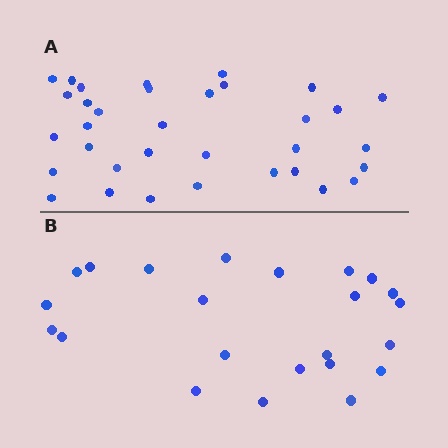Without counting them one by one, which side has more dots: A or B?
Region A (the top region) has more dots.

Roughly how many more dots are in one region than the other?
Region A has roughly 12 or so more dots than region B.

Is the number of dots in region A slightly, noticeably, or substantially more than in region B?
Region A has substantially more. The ratio is roughly 1.5 to 1.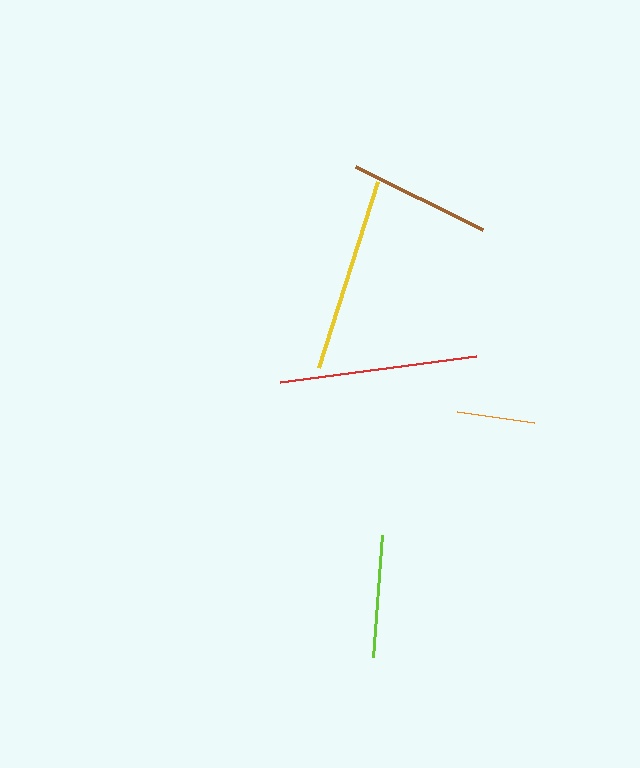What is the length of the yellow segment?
The yellow segment is approximately 195 pixels long.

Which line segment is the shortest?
The orange line is the shortest at approximately 77 pixels.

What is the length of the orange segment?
The orange segment is approximately 77 pixels long.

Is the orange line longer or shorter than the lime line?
The lime line is longer than the orange line.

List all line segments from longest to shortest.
From longest to shortest: red, yellow, brown, lime, orange.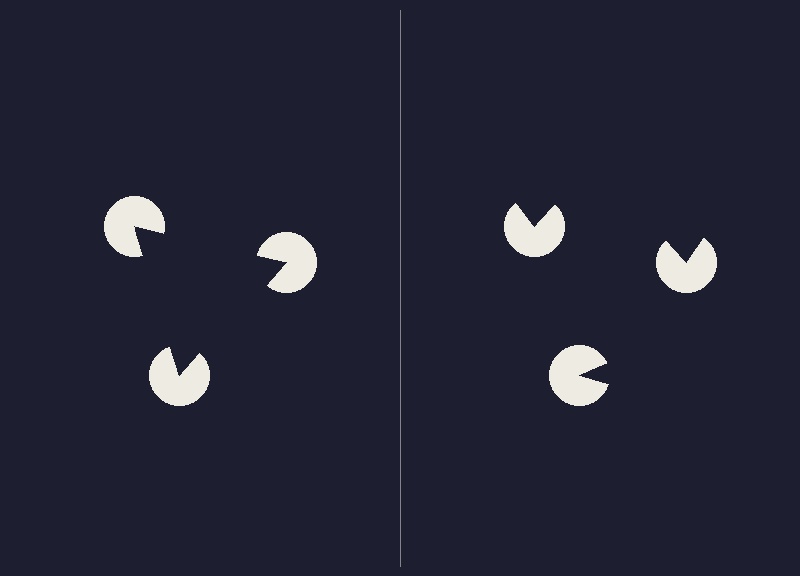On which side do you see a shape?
An illusory triangle appears on the left side. On the right side the wedge cuts are rotated, so no coherent shape forms.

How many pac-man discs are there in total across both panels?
6 — 3 on each side.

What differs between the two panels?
The pac-man discs are positioned identically on both sides; only the wedge orientations differ. On the left they align to a triangle; on the right they are misaligned.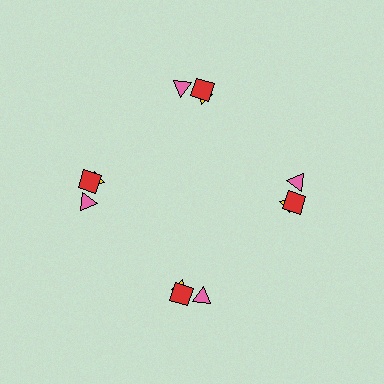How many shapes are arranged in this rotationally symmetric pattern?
There are 12 shapes, arranged in 4 groups of 3.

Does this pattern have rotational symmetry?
Yes, this pattern has 4-fold rotational symmetry. It looks the same after rotating 90 degrees around the center.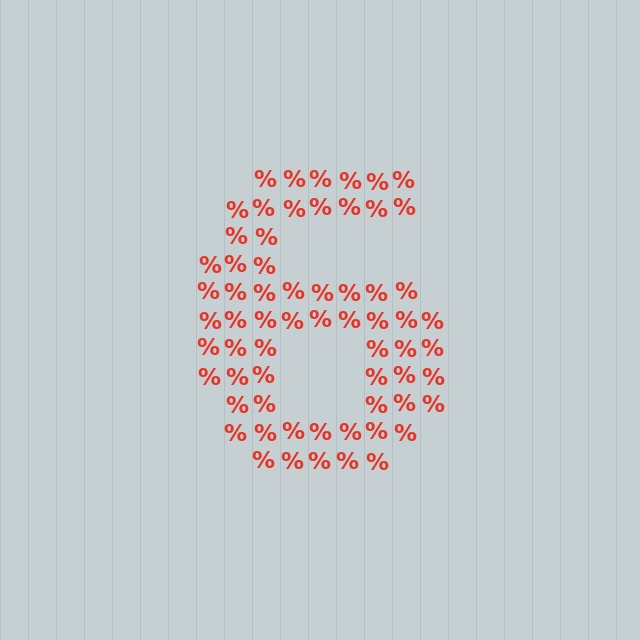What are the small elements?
The small elements are percent signs.